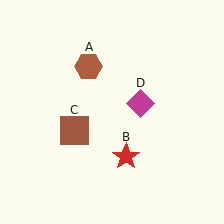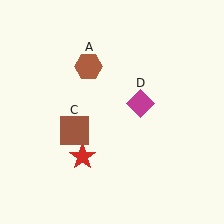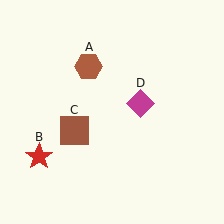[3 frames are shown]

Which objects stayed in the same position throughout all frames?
Brown hexagon (object A) and brown square (object C) and magenta diamond (object D) remained stationary.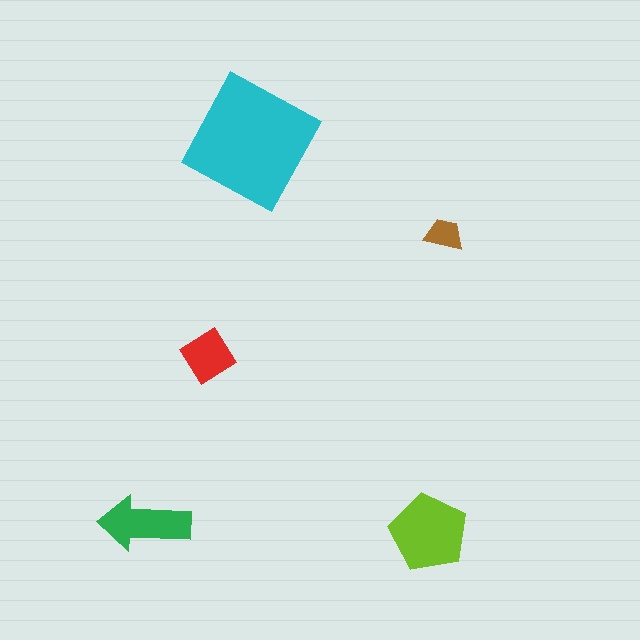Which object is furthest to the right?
The brown trapezoid is rightmost.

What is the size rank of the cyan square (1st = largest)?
1st.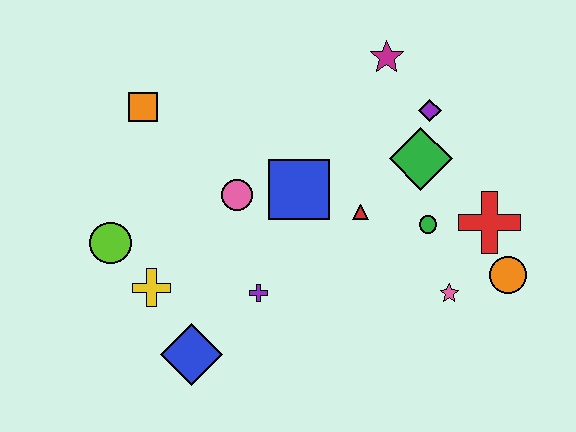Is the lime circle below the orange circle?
No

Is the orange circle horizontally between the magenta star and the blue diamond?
No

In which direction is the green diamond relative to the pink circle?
The green diamond is to the right of the pink circle.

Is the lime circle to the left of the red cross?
Yes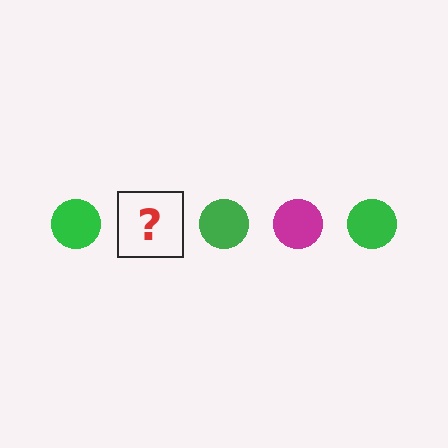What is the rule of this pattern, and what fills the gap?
The rule is that the pattern cycles through green, magenta circles. The gap should be filled with a magenta circle.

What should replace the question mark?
The question mark should be replaced with a magenta circle.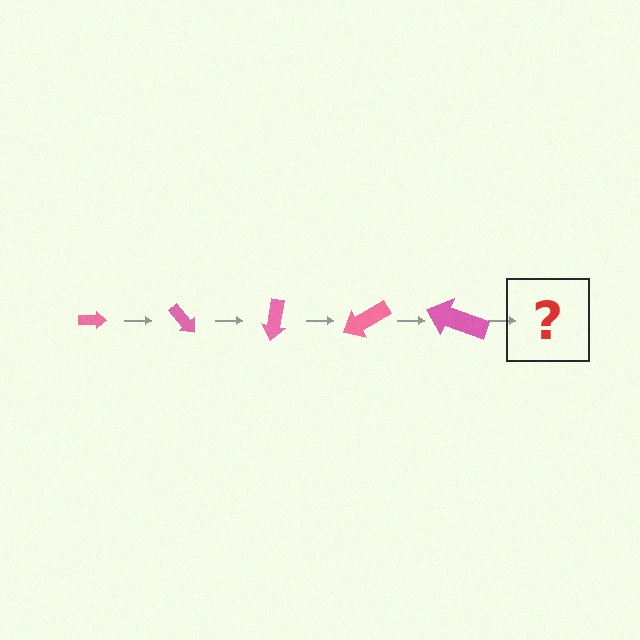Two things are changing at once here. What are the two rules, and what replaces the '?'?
The two rules are that the arrow grows larger each step and it rotates 50 degrees each step. The '?' should be an arrow, larger than the previous one and rotated 250 degrees from the start.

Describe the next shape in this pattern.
It should be an arrow, larger than the previous one and rotated 250 degrees from the start.